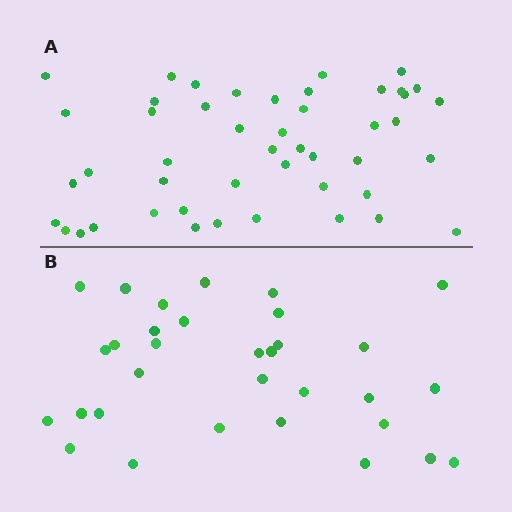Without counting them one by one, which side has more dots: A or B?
Region A (the top region) has more dots.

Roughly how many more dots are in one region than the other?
Region A has approximately 15 more dots than region B.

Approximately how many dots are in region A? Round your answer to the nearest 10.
About 50 dots. (The exact count is 47, which rounds to 50.)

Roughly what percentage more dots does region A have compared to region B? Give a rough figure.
About 45% more.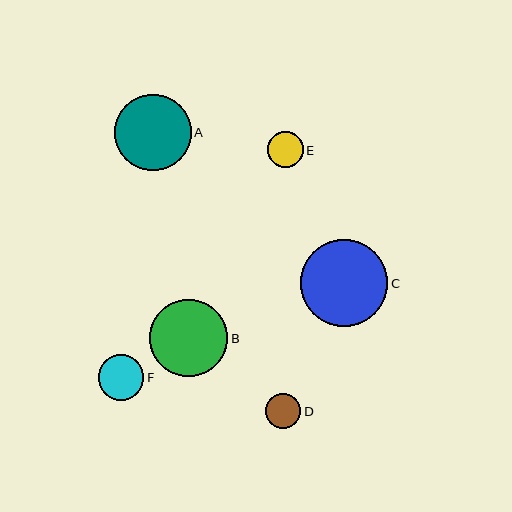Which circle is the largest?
Circle C is the largest with a size of approximately 87 pixels.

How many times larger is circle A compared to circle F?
Circle A is approximately 1.7 times the size of circle F.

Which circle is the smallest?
Circle D is the smallest with a size of approximately 35 pixels.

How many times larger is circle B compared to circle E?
Circle B is approximately 2.2 times the size of circle E.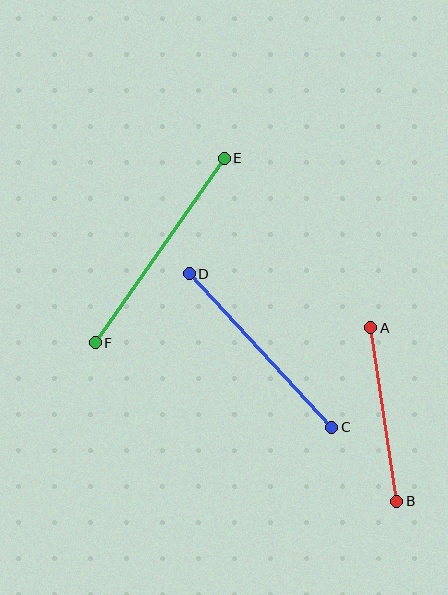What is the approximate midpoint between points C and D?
The midpoint is at approximately (260, 351) pixels.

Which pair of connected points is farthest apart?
Points E and F are farthest apart.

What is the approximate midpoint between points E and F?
The midpoint is at approximately (160, 250) pixels.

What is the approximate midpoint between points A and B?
The midpoint is at approximately (384, 415) pixels.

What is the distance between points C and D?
The distance is approximately 210 pixels.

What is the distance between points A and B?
The distance is approximately 175 pixels.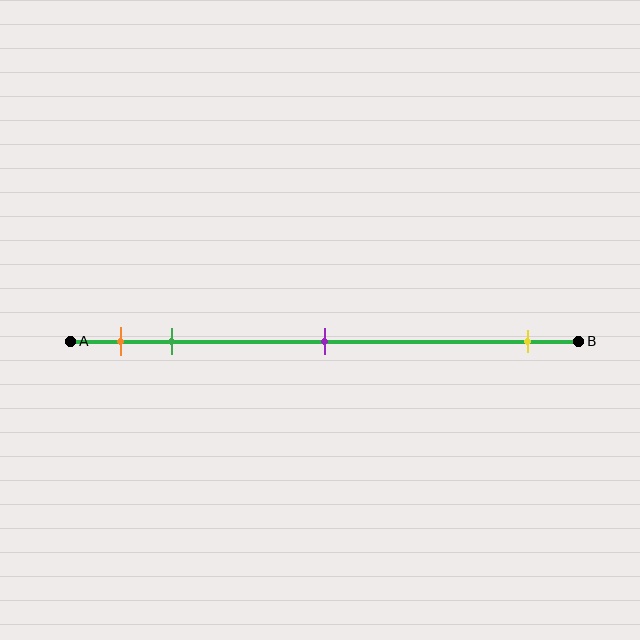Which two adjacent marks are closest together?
The orange and green marks are the closest adjacent pair.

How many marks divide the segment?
There are 4 marks dividing the segment.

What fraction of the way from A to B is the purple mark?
The purple mark is approximately 50% (0.5) of the way from A to B.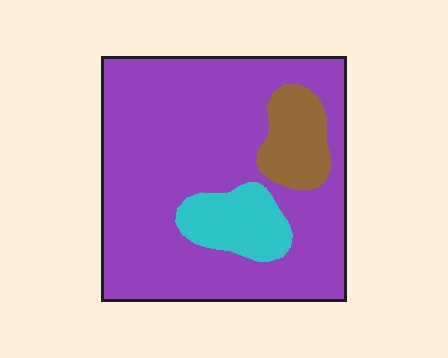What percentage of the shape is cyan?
Cyan covers about 10% of the shape.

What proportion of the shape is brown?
Brown takes up about one tenth (1/10) of the shape.